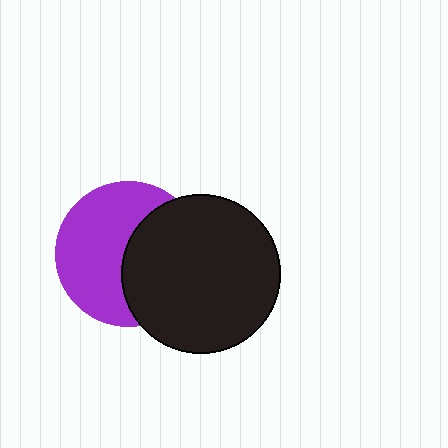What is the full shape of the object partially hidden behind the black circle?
The partially hidden object is a purple circle.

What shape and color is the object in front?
The object in front is a black circle.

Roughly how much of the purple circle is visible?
About half of it is visible (roughly 56%).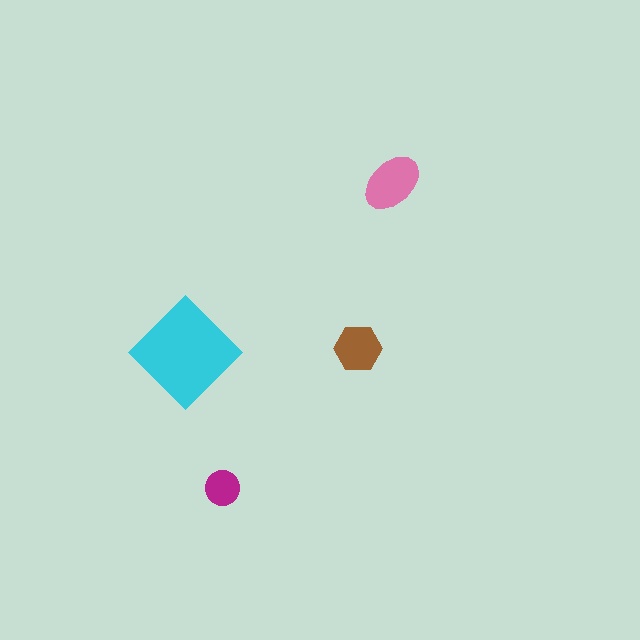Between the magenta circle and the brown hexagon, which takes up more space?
The brown hexagon.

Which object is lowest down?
The magenta circle is bottommost.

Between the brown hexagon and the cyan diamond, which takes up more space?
The cyan diamond.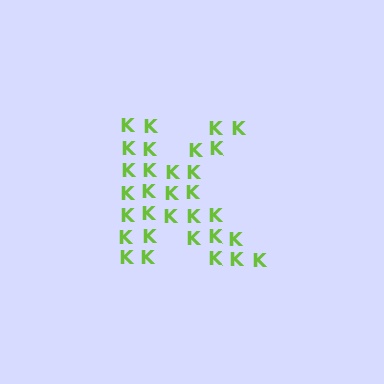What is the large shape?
The large shape is the letter K.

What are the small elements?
The small elements are letter K's.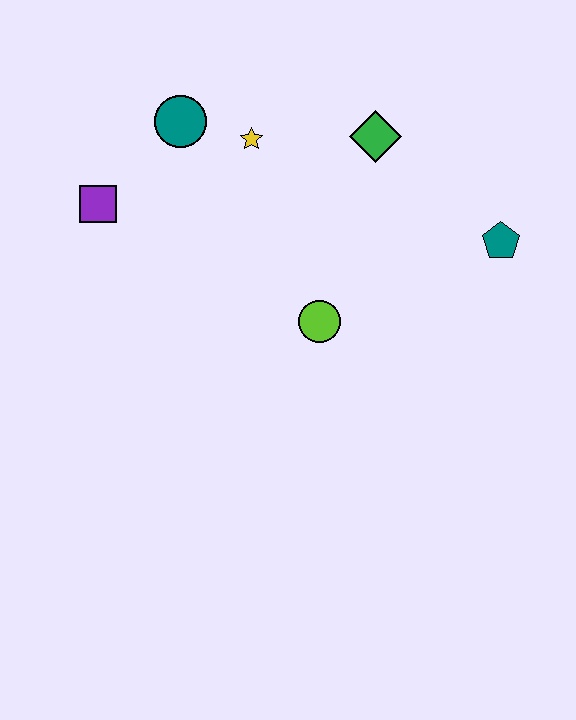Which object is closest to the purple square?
The teal circle is closest to the purple square.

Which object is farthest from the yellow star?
The teal pentagon is farthest from the yellow star.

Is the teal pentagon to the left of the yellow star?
No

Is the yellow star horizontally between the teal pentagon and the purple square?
Yes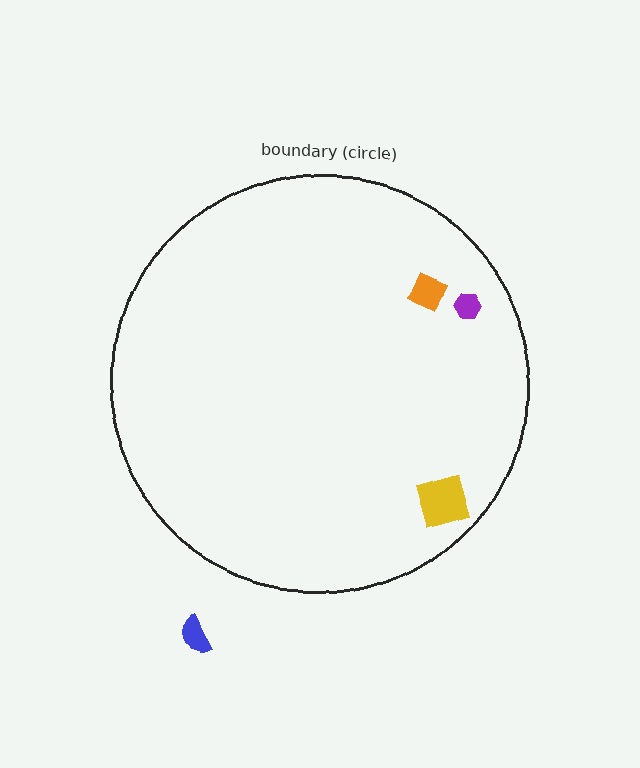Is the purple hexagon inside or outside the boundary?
Inside.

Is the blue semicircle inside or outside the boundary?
Outside.